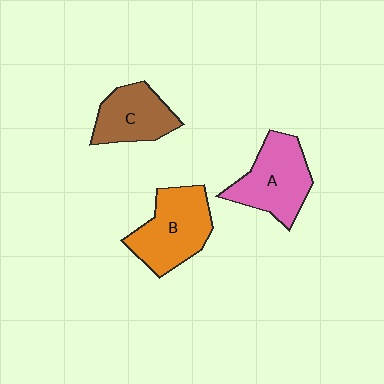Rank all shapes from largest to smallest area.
From largest to smallest: B (orange), A (pink), C (brown).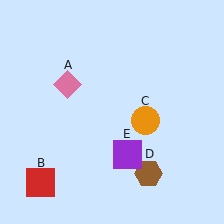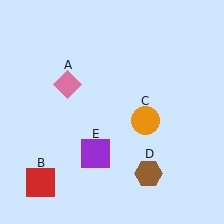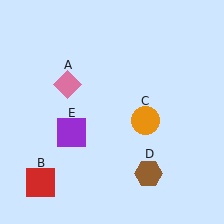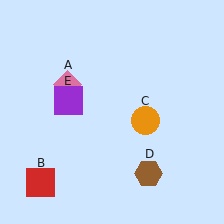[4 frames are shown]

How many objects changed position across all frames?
1 object changed position: purple square (object E).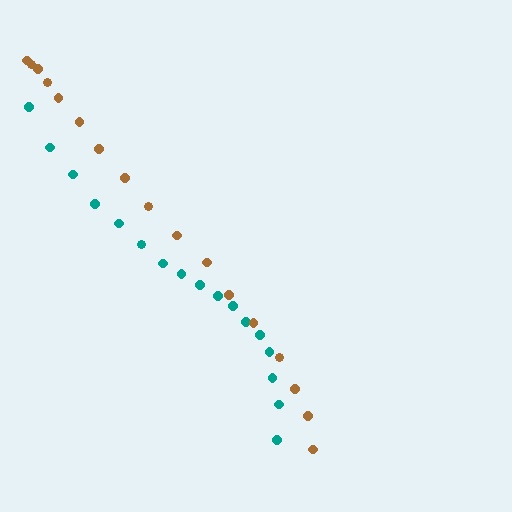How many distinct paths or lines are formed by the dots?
There are 2 distinct paths.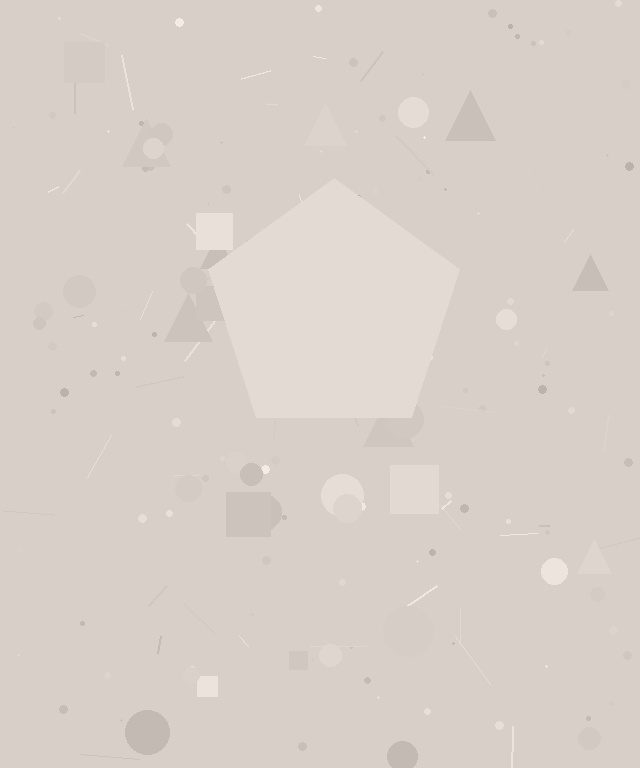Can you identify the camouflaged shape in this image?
The camouflaged shape is a pentagon.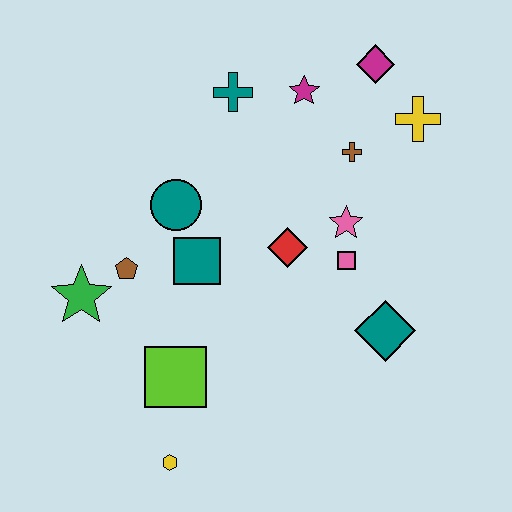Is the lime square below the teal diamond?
Yes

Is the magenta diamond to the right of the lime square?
Yes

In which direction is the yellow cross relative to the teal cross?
The yellow cross is to the right of the teal cross.